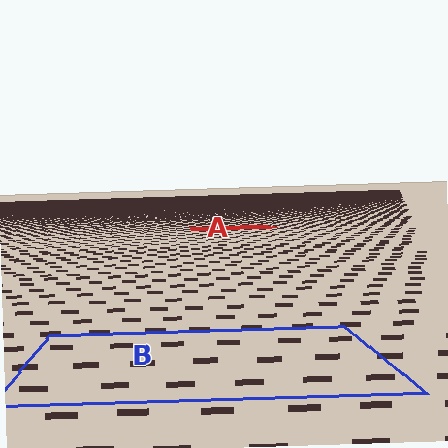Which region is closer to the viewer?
Region B is closer. The texture elements there are larger and more spread out.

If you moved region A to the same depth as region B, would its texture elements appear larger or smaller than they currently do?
They would appear larger. At a closer depth, the same texture elements are projected at a bigger on-screen size.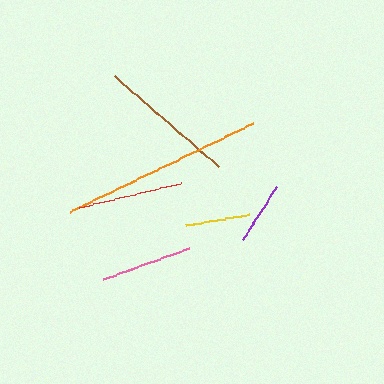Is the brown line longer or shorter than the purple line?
The brown line is longer than the purple line.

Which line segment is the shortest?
The purple line is the shortest at approximately 63 pixels.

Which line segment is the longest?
The orange line is the longest at approximately 203 pixels.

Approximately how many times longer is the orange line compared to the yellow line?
The orange line is approximately 3.1 times the length of the yellow line.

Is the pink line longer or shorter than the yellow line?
The pink line is longer than the yellow line.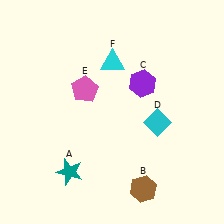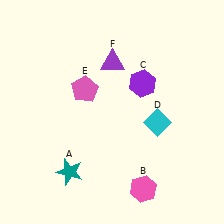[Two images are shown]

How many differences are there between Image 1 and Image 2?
There are 2 differences between the two images.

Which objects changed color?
B changed from brown to pink. F changed from cyan to purple.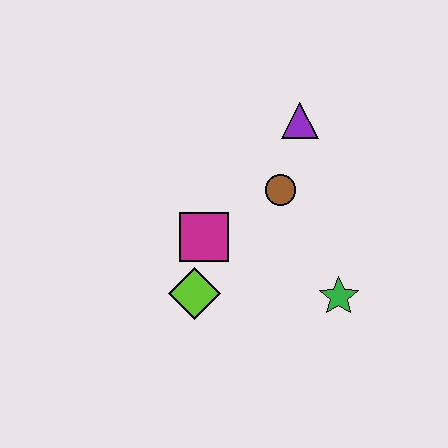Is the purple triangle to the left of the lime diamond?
No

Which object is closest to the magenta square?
The lime diamond is closest to the magenta square.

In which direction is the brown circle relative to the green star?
The brown circle is above the green star.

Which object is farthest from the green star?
The purple triangle is farthest from the green star.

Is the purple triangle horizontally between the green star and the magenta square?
Yes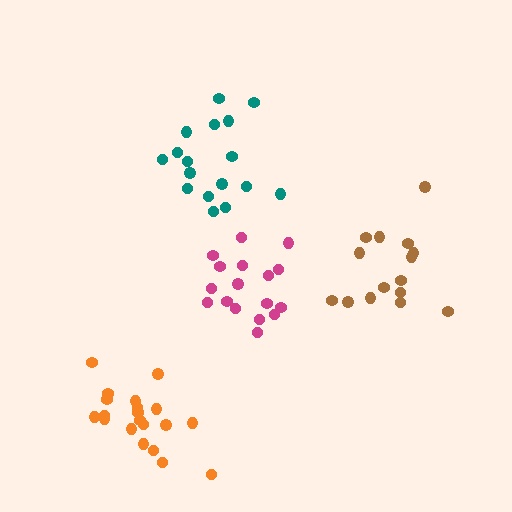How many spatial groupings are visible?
There are 4 spatial groupings.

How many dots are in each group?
Group 1: 15 dots, Group 2: 17 dots, Group 3: 17 dots, Group 4: 20 dots (69 total).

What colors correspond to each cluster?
The clusters are colored: brown, magenta, teal, orange.